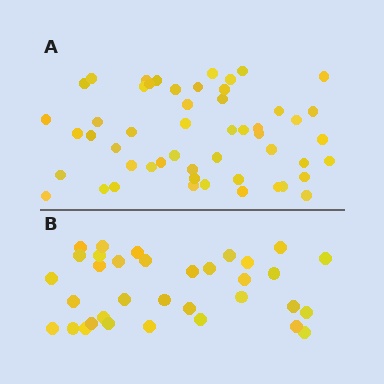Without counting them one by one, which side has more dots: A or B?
Region A (the top region) has more dots.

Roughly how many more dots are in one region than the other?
Region A has approximately 20 more dots than region B.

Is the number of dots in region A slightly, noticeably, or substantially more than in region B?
Region A has substantially more. The ratio is roughly 1.5 to 1.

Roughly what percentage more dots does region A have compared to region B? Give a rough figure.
About 55% more.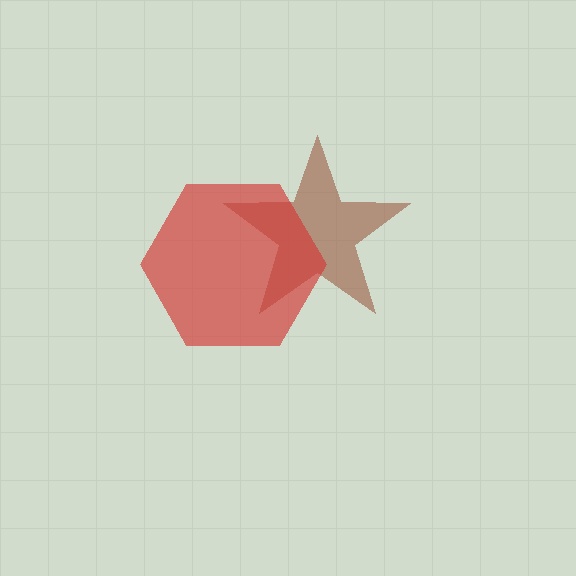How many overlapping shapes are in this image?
There are 2 overlapping shapes in the image.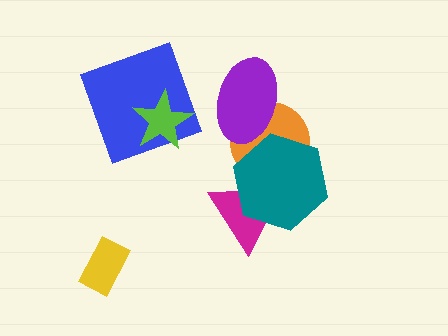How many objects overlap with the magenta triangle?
2 objects overlap with the magenta triangle.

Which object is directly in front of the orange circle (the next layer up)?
The purple ellipse is directly in front of the orange circle.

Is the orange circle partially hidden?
Yes, it is partially covered by another shape.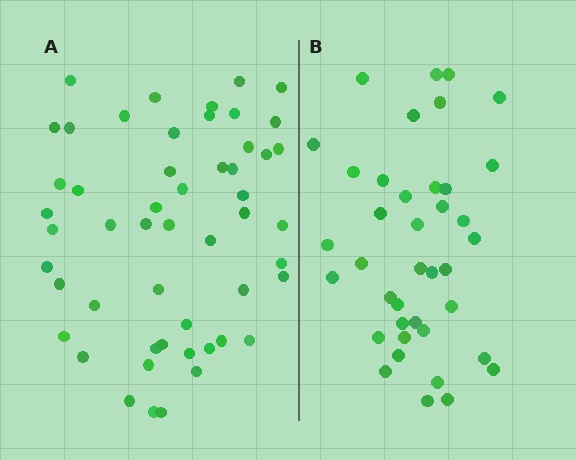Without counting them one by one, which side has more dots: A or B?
Region A (the left region) has more dots.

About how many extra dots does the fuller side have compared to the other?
Region A has approximately 15 more dots than region B.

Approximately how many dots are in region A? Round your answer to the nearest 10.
About 50 dots. (The exact count is 52, which rounds to 50.)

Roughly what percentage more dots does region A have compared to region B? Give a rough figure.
About 35% more.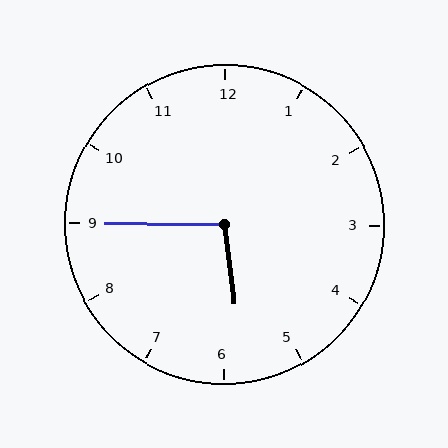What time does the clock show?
5:45.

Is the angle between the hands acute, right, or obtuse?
It is obtuse.